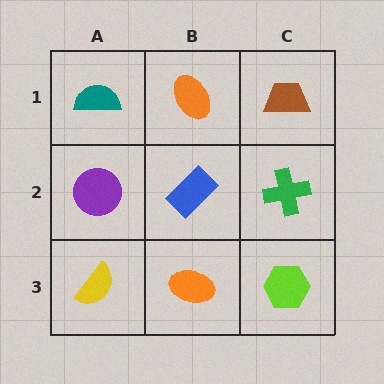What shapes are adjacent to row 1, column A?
A purple circle (row 2, column A), an orange ellipse (row 1, column B).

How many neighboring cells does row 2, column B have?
4.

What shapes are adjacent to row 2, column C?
A brown trapezoid (row 1, column C), a lime hexagon (row 3, column C), a blue rectangle (row 2, column B).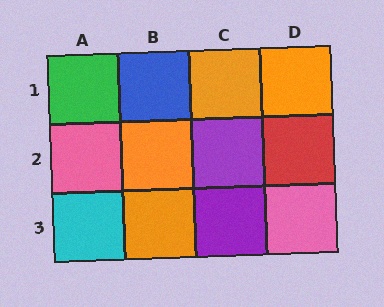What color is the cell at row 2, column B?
Orange.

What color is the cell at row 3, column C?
Purple.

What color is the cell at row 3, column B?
Orange.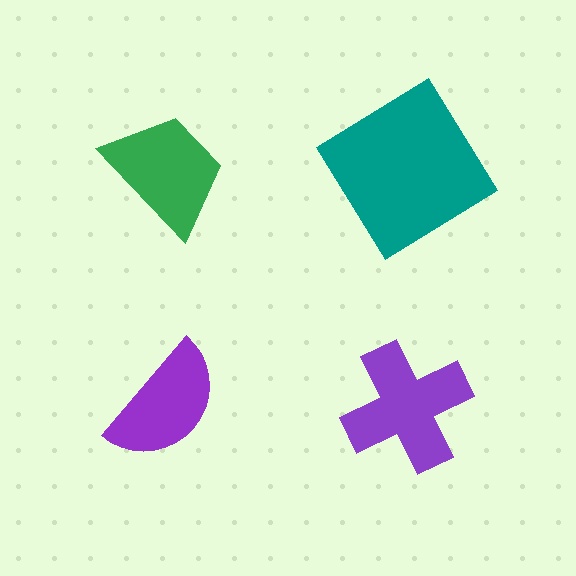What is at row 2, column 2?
A purple cross.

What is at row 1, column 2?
A teal diamond.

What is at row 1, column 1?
A green trapezoid.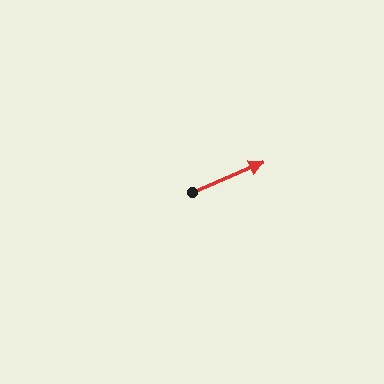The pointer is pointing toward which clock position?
Roughly 2 o'clock.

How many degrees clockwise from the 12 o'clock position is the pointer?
Approximately 67 degrees.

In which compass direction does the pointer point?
Northeast.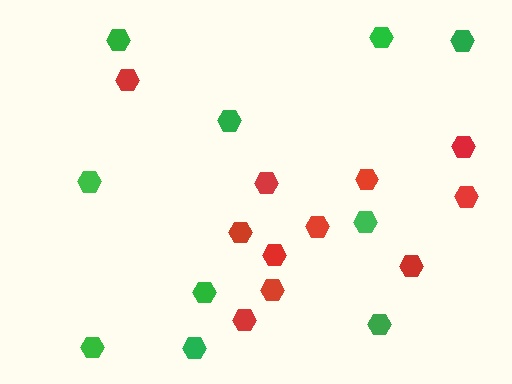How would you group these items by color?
There are 2 groups: one group of red hexagons (11) and one group of green hexagons (10).